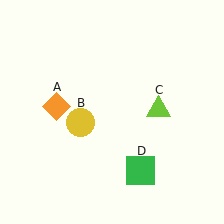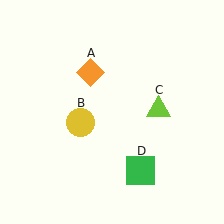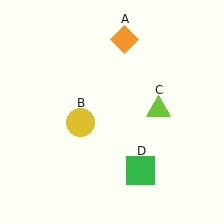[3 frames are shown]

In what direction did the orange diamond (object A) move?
The orange diamond (object A) moved up and to the right.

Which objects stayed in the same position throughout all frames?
Yellow circle (object B) and lime triangle (object C) and green square (object D) remained stationary.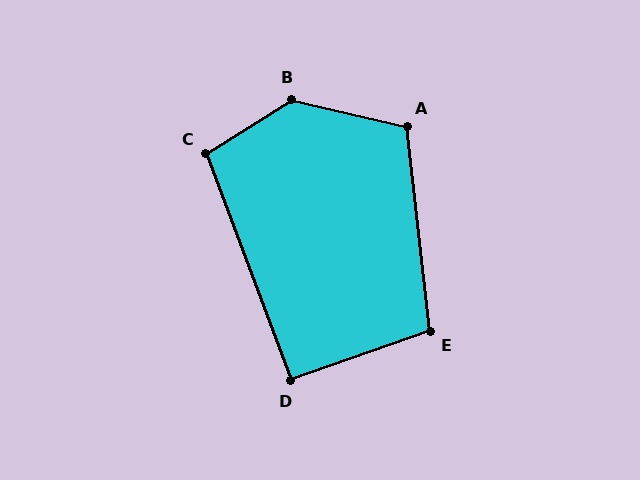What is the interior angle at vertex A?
Approximately 109 degrees (obtuse).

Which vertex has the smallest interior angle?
D, at approximately 91 degrees.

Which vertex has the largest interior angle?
B, at approximately 135 degrees.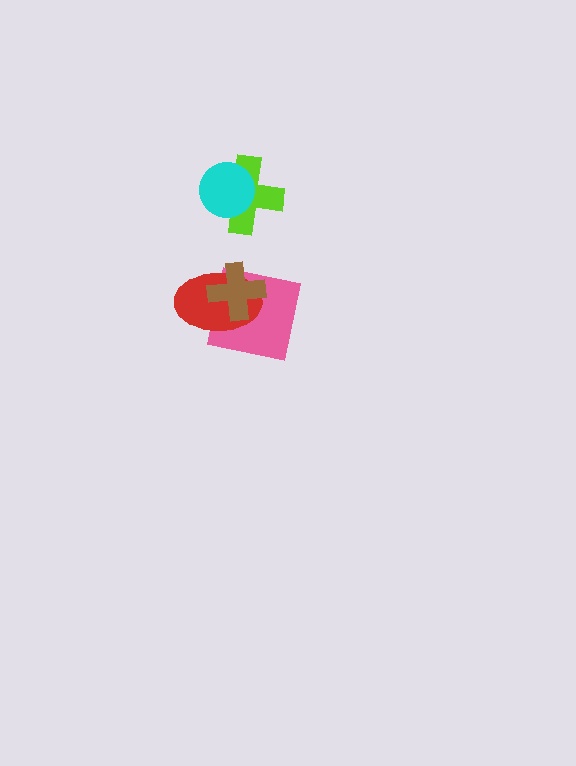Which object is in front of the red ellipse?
The brown cross is in front of the red ellipse.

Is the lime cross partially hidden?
Yes, it is partially covered by another shape.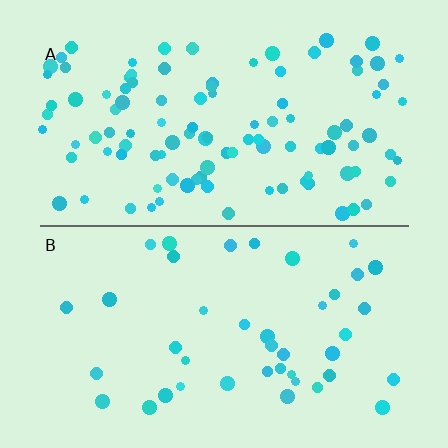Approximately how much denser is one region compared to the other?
Approximately 2.5× — region A over region B.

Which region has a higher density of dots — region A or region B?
A (the top).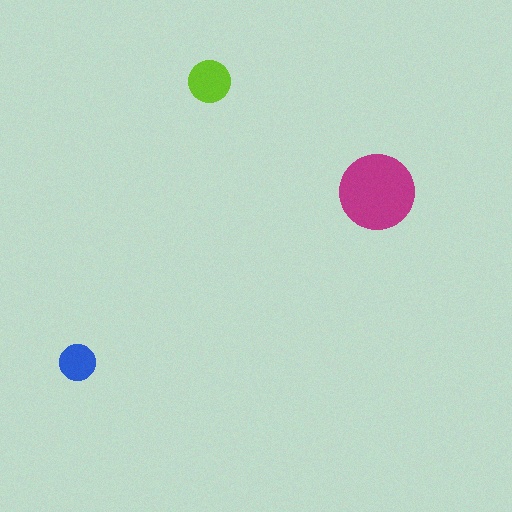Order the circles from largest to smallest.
the magenta one, the lime one, the blue one.